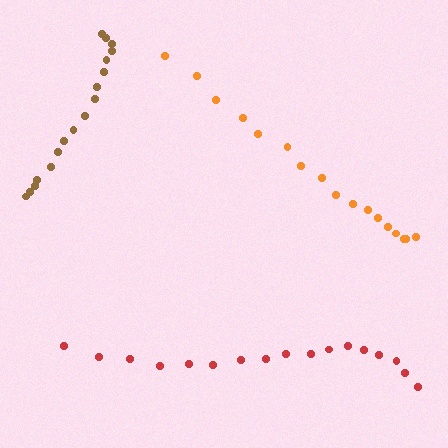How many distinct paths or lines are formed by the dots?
There are 3 distinct paths.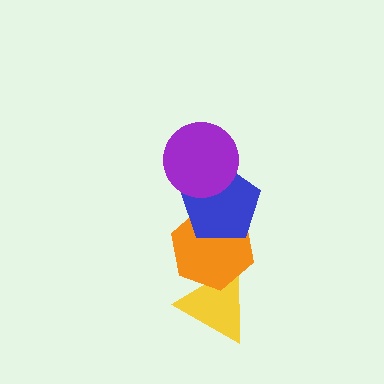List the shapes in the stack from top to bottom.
From top to bottom: the purple circle, the blue pentagon, the orange hexagon, the yellow triangle.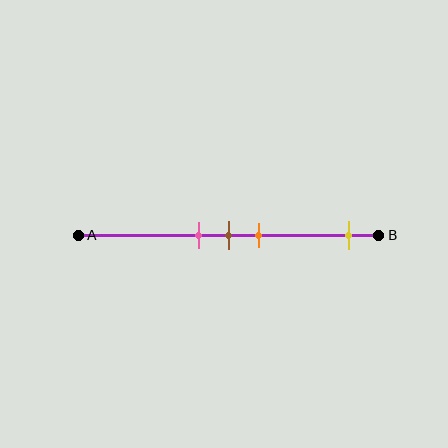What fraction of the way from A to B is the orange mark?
The orange mark is approximately 60% (0.6) of the way from A to B.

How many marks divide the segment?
There are 4 marks dividing the segment.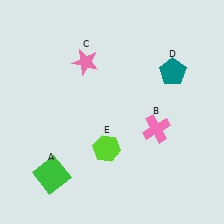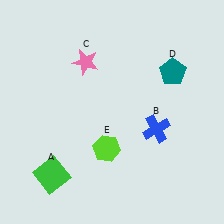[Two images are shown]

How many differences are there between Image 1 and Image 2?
There is 1 difference between the two images.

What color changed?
The cross (B) changed from pink in Image 1 to blue in Image 2.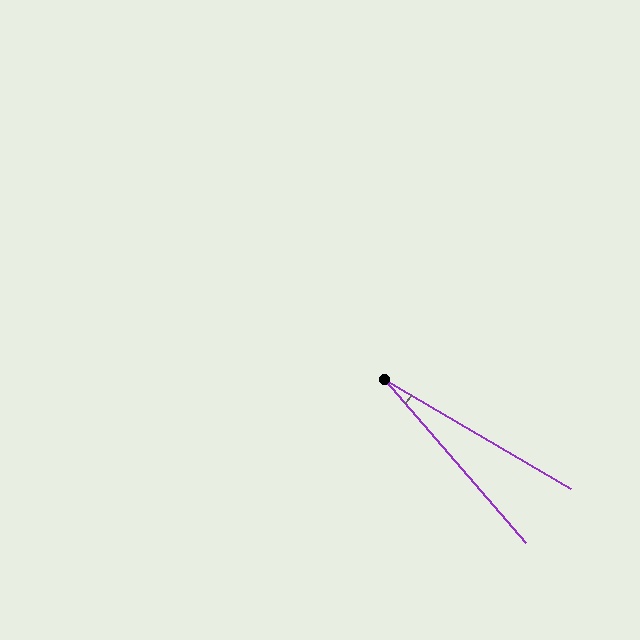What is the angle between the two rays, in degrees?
Approximately 19 degrees.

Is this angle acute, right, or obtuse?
It is acute.